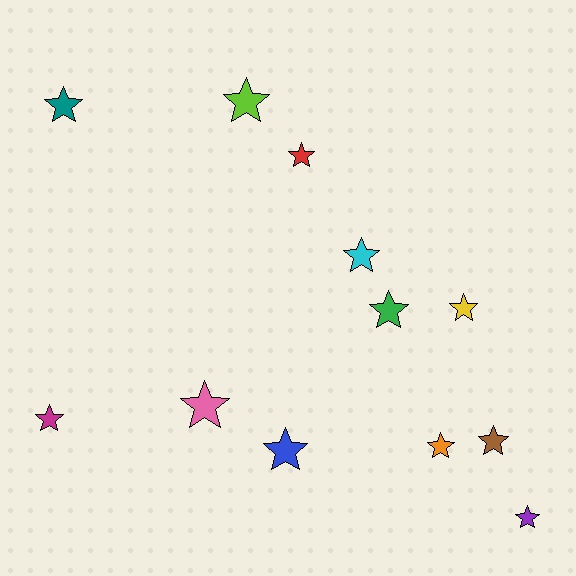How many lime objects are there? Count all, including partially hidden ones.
There is 1 lime object.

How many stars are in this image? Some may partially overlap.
There are 12 stars.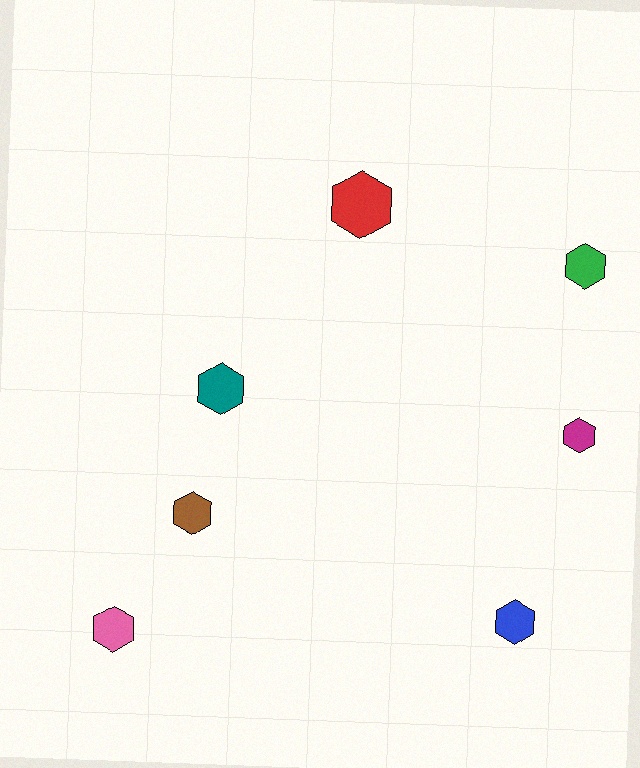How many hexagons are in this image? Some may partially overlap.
There are 7 hexagons.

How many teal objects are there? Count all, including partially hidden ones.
There is 1 teal object.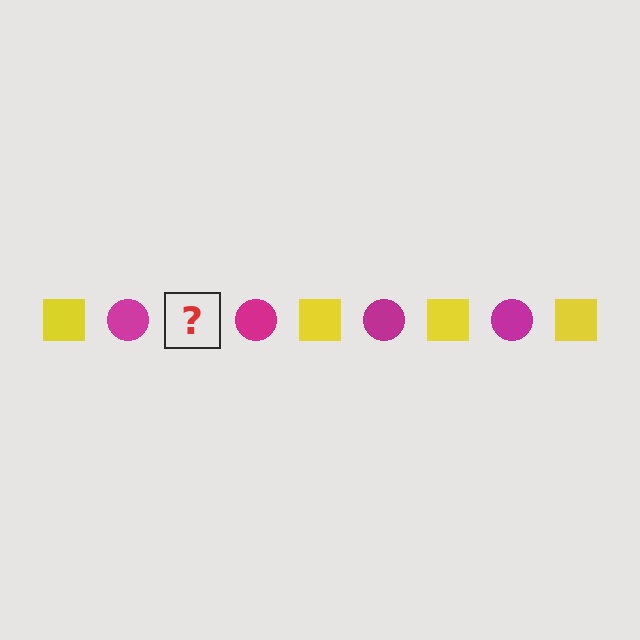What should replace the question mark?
The question mark should be replaced with a yellow square.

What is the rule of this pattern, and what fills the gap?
The rule is that the pattern alternates between yellow square and magenta circle. The gap should be filled with a yellow square.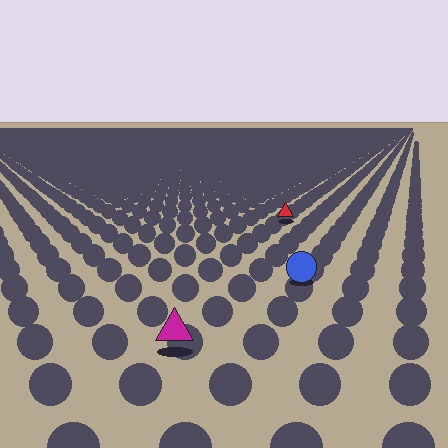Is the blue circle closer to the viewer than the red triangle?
Yes. The blue circle is closer — you can tell from the texture gradient: the ground texture is coarser near it.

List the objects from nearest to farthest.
From nearest to farthest: the magenta triangle, the blue circle, the red triangle.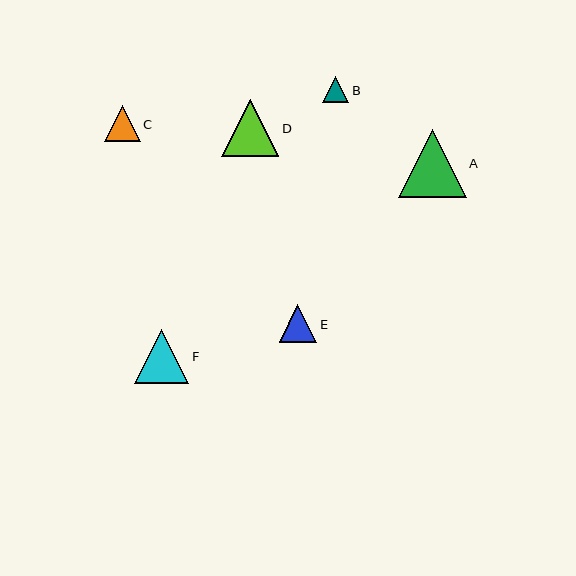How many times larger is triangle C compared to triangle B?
Triangle C is approximately 1.4 times the size of triangle B.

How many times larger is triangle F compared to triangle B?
Triangle F is approximately 2.0 times the size of triangle B.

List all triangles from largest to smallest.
From largest to smallest: A, D, F, E, C, B.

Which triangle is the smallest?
Triangle B is the smallest with a size of approximately 26 pixels.